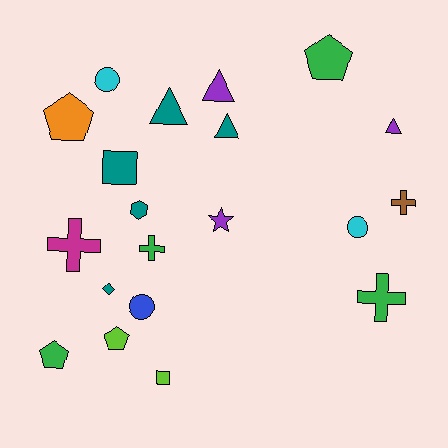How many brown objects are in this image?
There is 1 brown object.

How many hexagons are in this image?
There is 1 hexagon.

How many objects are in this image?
There are 20 objects.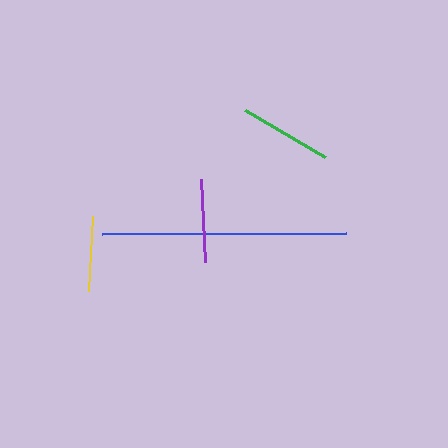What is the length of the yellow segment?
The yellow segment is approximately 75 pixels long.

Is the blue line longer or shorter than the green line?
The blue line is longer than the green line.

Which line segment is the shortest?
The yellow line is the shortest at approximately 75 pixels.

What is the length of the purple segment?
The purple segment is approximately 83 pixels long.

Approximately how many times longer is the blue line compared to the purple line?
The blue line is approximately 2.9 times the length of the purple line.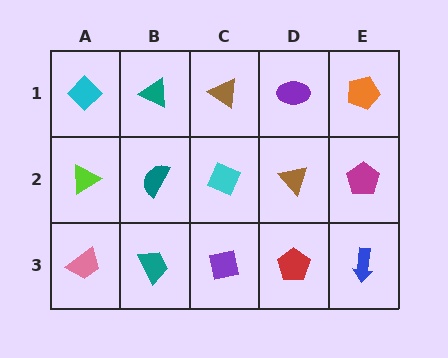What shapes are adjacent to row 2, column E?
An orange pentagon (row 1, column E), a blue arrow (row 3, column E), a brown triangle (row 2, column D).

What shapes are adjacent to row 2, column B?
A teal triangle (row 1, column B), a teal trapezoid (row 3, column B), a lime triangle (row 2, column A), a cyan diamond (row 2, column C).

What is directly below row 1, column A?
A lime triangle.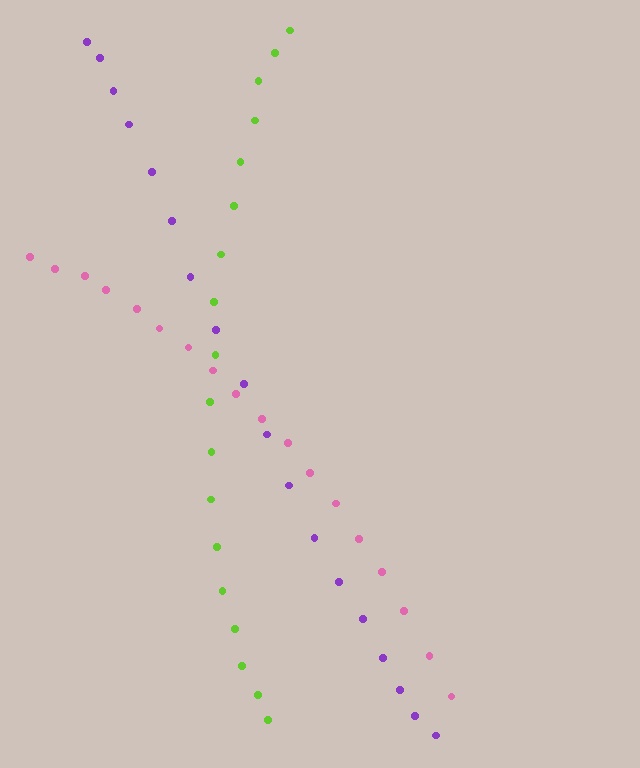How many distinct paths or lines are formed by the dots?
There are 3 distinct paths.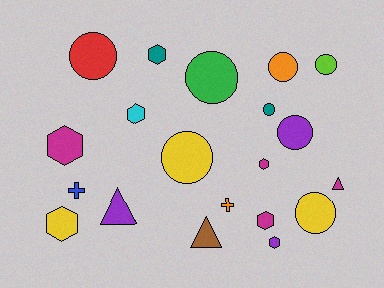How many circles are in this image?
There are 8 circles.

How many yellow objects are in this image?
There are 3 yellow objects.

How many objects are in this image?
There are 20 objects.